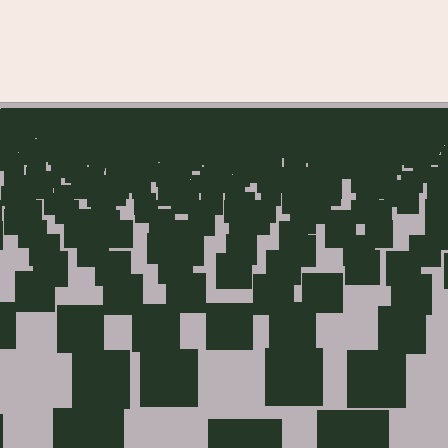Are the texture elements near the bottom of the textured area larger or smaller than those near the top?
Larger. Near the bottom, elements are closer to the viewer and appear at a bigger on-screen size.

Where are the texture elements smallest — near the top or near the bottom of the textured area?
Near the top.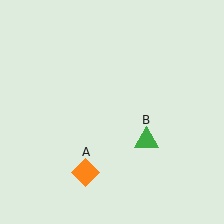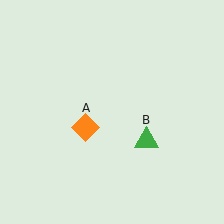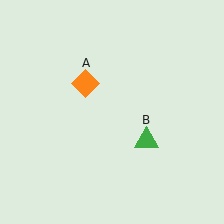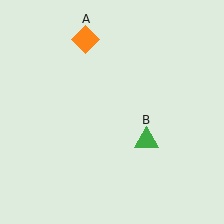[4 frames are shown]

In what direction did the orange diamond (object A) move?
The orange diamond (object A) moved up.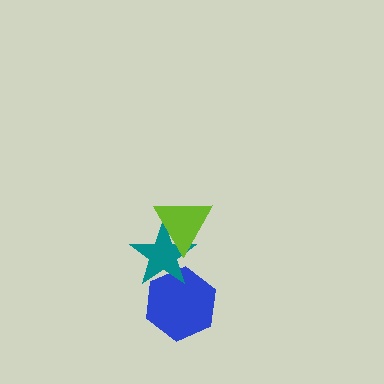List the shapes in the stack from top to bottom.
From top to bottom: the lime triangle, the teal star, the blue hexagon.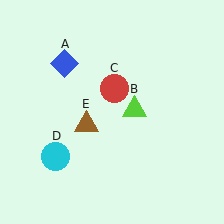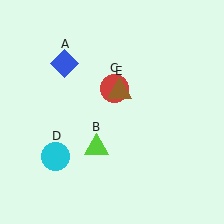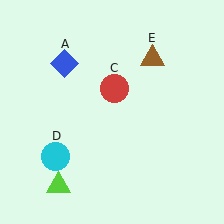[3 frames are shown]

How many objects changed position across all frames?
2 objects changed position: lime triangle (object B), brown triangle (object E).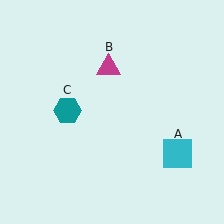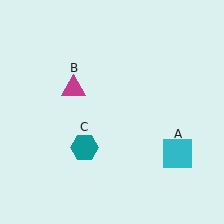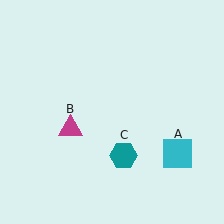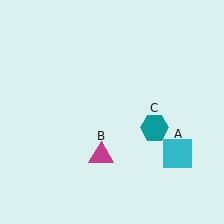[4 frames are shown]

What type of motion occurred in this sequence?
The magenta triangle (object B), teal hexagon (object C) rotated counterclockwise around the center of the scene.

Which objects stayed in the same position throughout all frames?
Cyan square (object A) remained stationary.